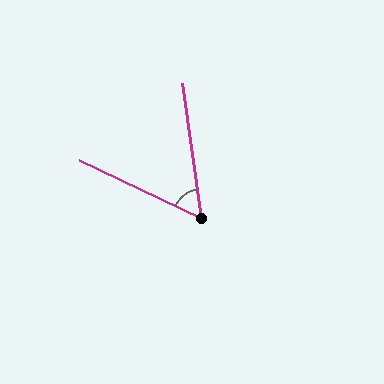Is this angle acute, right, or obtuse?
It is acute.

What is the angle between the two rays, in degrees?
Approximately 56 degrees.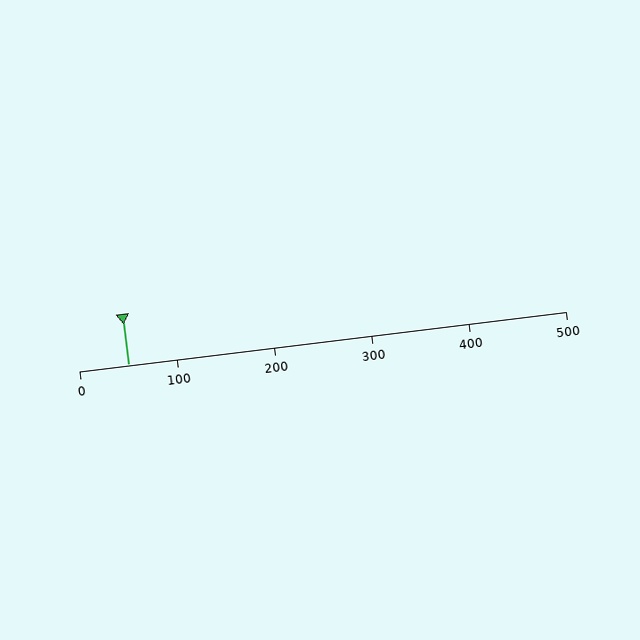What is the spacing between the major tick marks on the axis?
The major ticks are spaced 100 apart.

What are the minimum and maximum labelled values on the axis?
The axis runs from 0 to 500.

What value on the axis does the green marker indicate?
The marker indicates approximately 50.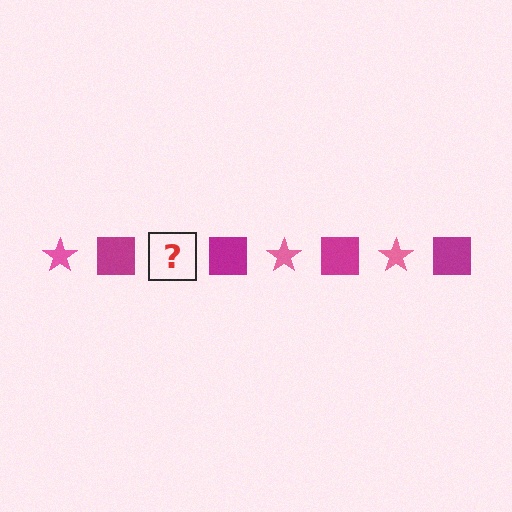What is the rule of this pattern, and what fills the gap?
The rule is that the pattern alternates between pink star and magenta square. The gap should be filled with a pink star.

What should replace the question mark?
The question mark should be replaced with a pink star.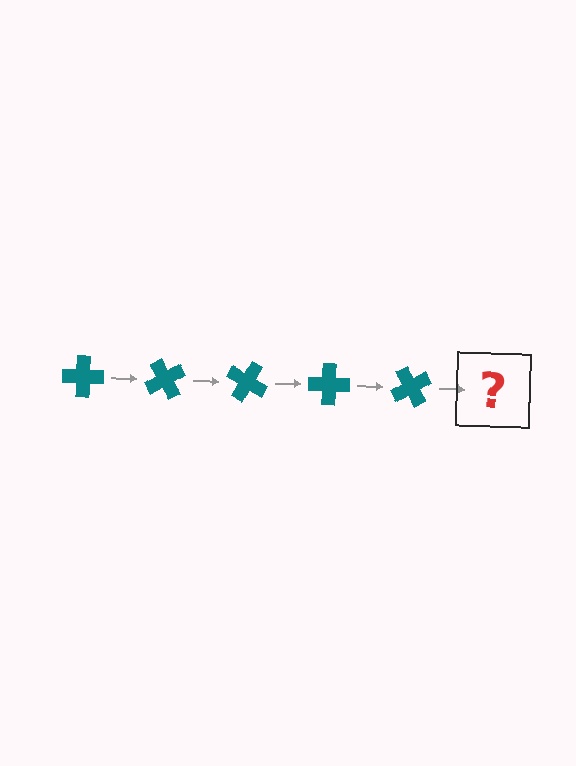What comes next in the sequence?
The next element should be a teal cross rotated 300 degrees.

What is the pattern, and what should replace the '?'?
The pattern is that the cross rotates 60 degrees each step. The '?' should be a teal cross rotated 300 degrees.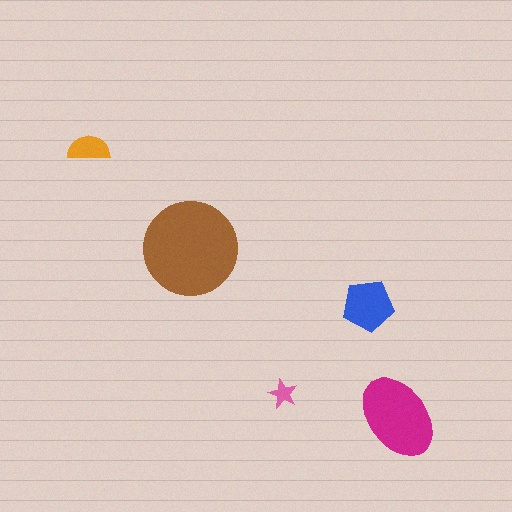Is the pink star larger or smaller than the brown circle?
Smaller.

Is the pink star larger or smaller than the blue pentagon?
Smaller.